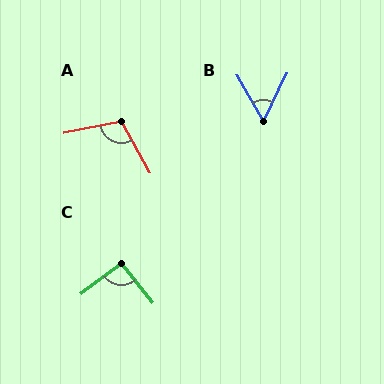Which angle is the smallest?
B, at approximately 55 degrees.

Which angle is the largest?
A, at approximately 107 degrees.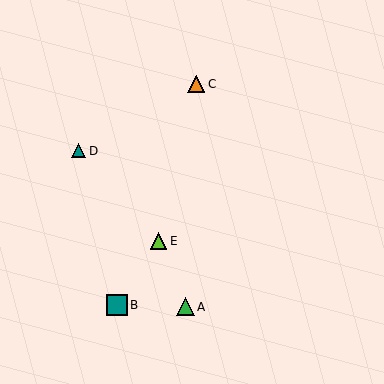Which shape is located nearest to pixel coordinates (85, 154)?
The teal triangle (labeled D) at (79, 151) is nearest to that location.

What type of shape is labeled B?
Shape B is a teal square.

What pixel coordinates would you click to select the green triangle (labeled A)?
Click at (185, 307) to select the green triangle A.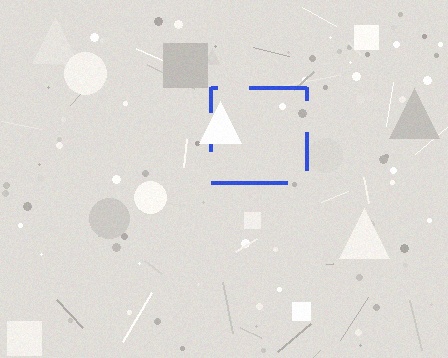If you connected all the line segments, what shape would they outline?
They would outline a square.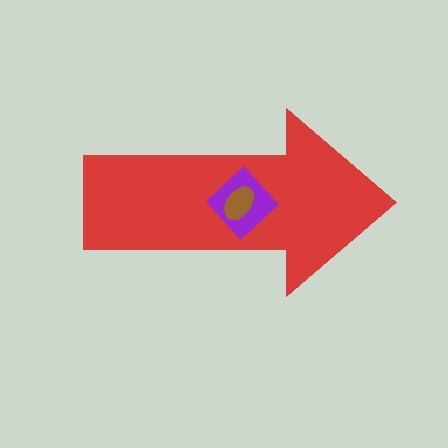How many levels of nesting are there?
3.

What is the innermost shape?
The brown ellipse.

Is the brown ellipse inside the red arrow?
Yes.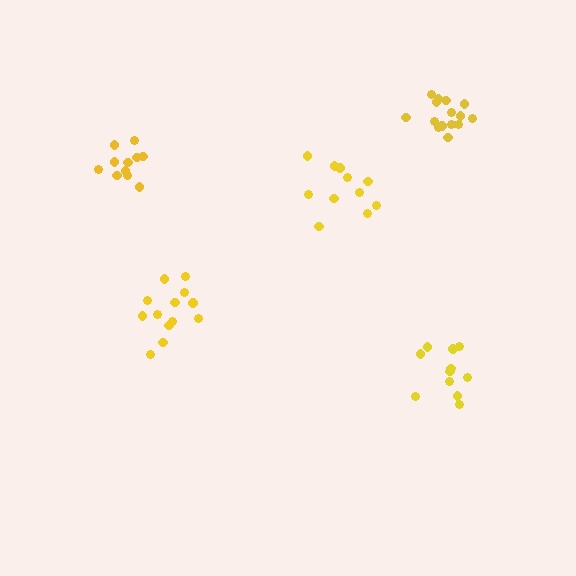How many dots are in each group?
Group 1: 11 dots, Group 2: 15 dots, Group 3: 13 dots, Group 4: 11 dots, Group 5: 11 dots (61 total).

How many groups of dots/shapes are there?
There are 5 groups.